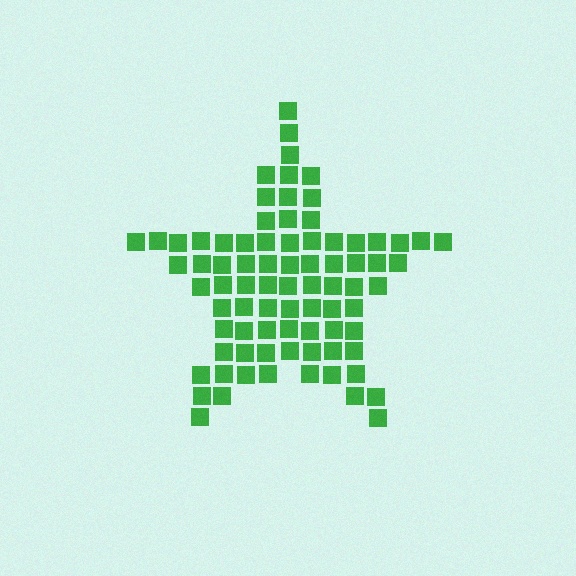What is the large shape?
The large shape is a star.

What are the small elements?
The small elements are squares.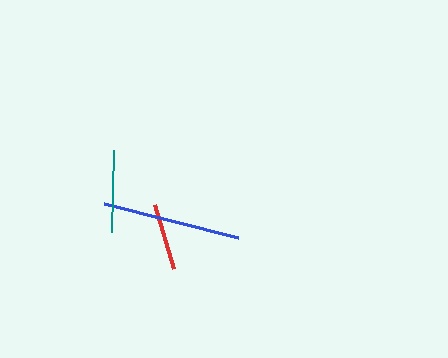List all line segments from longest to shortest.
From longest to shortest: blue, teal, red.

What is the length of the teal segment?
The teal segment is approximately 82 pixels long.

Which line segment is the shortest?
The red line is the shortest at approximately 66 pixels.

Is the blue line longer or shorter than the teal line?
The blue line is longer than the teal line.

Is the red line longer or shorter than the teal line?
The teal line is longer than the red line.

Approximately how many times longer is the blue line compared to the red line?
The blue line is approximately 2.1 times the length of the red line.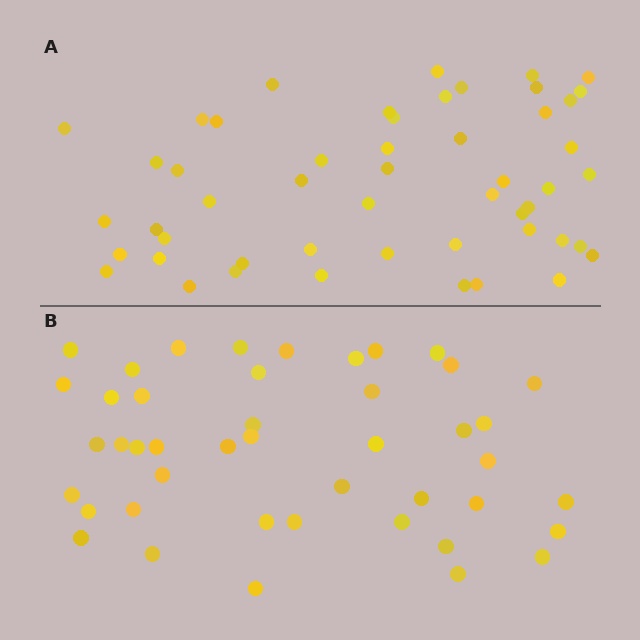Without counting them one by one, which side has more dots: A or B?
Region A (the top region) has more dots.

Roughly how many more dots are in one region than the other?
Region A has roughly 8 or so more dots than region B.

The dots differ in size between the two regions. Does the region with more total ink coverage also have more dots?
No. Region B has more total ink coverage because its dots are larger, but region A actually contains more individual dots. Total area can be misleading — the number of items is what matters here.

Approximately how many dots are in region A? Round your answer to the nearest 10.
About 50 dots. (The exact count is 51, which rounds to 50.)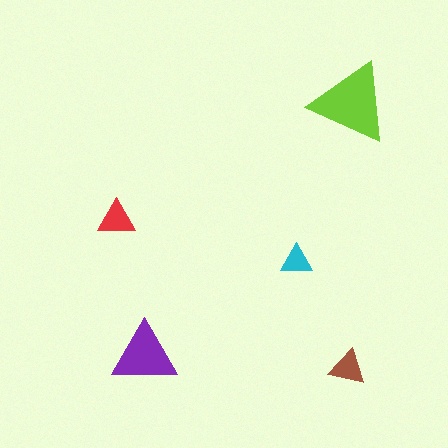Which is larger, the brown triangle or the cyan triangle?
The brown one.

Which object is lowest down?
The brown triangle is bottommost.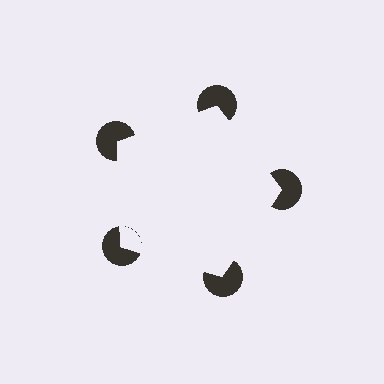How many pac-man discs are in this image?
There are 5 — one at each vertex of the illusory pentagon.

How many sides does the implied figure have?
5 sides.